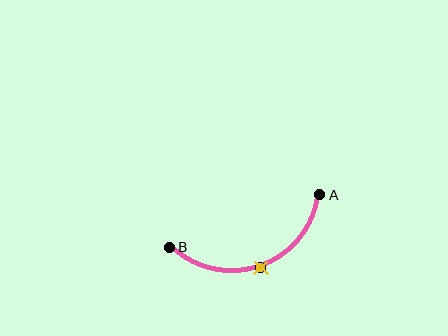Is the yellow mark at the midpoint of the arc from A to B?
Yes. The yellow mark lies on the arc at equal arc-length from both A and B — it is the arc midpoint.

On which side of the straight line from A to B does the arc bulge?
The arc bulges below the straight line connecting A and B.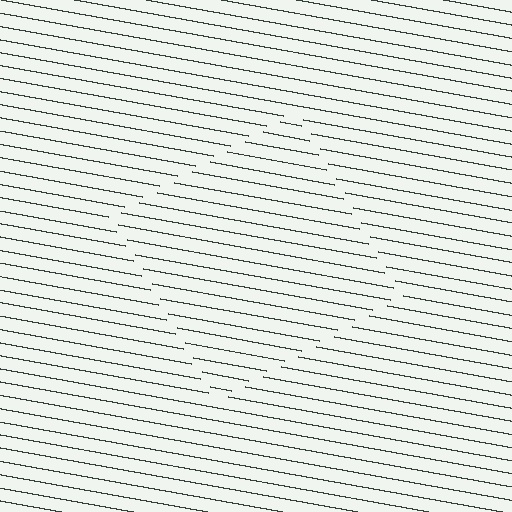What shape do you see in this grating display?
An illusory square. The interior of the shape contains the same grating, shifted by half a period — the contour is defined by the phase discontinuity where line-ends from the inner and outer gratings abut.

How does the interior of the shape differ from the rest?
The interior of the shape contains the same grating, shifted by half a period — the contour is defined by the phase discontinuity where line-ends from the inner and outer gratings abut.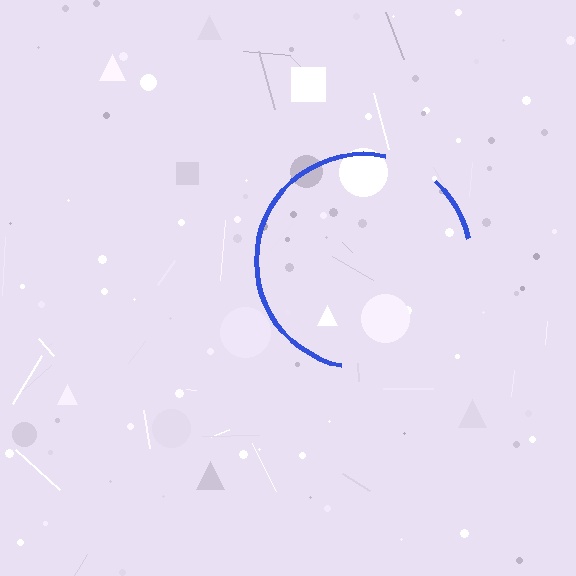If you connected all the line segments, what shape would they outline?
They would outline a circle.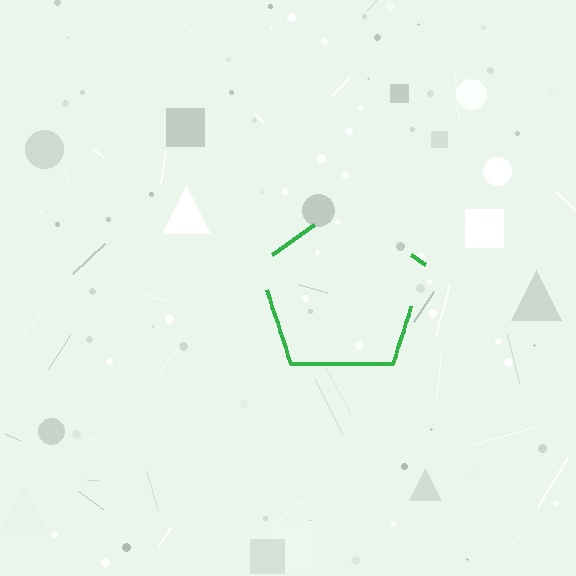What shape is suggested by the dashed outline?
The dashed outline suggests a pentagon.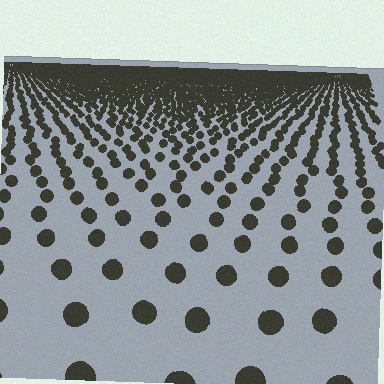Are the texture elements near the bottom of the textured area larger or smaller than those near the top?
Larger. Near the bottom, elements are closer to the viewer and appear at a bigger on-screen size.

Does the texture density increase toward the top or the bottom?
Density increases toward the top.